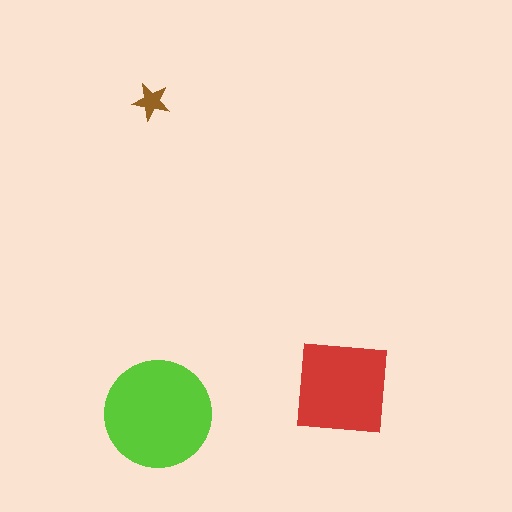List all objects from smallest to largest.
The brown star, the red square, the lime circle.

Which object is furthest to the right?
The red square is rightmost.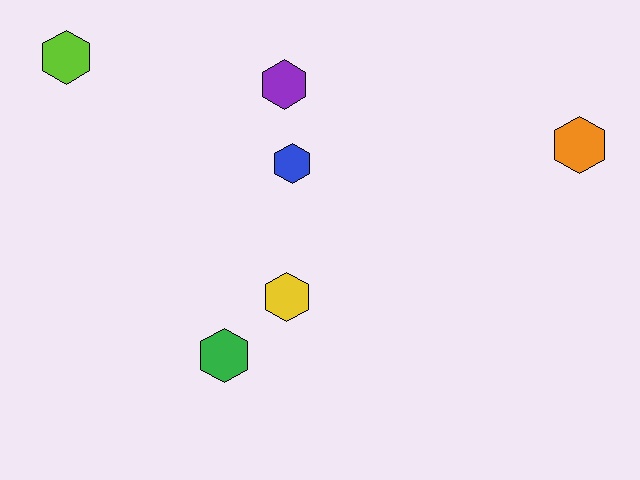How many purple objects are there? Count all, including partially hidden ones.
There is 1 purple object.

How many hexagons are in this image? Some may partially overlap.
There are 6 hexagons.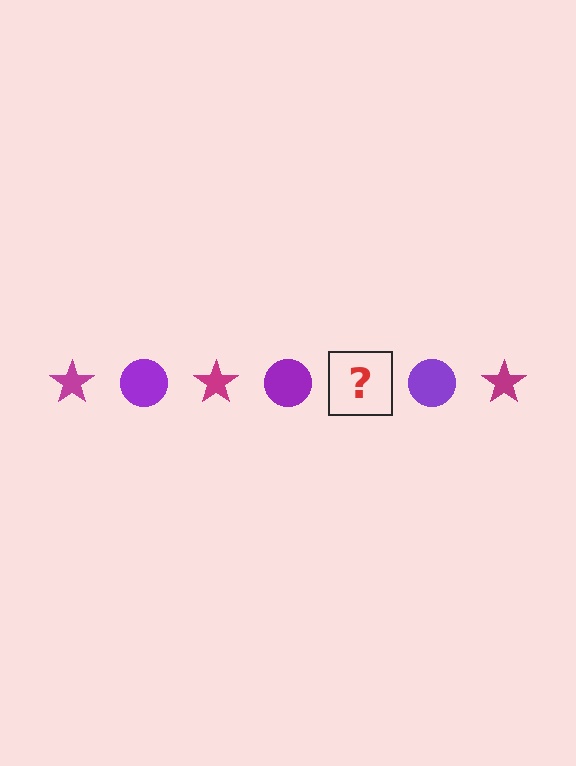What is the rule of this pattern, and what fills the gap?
The rule is that the pattern alternates between magenta star and purple circle. The gap should be filled with a magenta star.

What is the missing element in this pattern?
The missing element is a magenta star.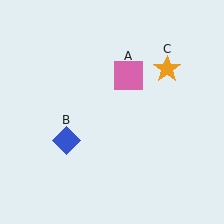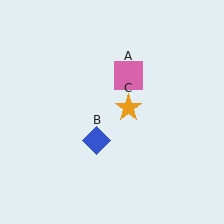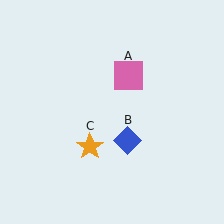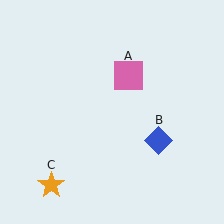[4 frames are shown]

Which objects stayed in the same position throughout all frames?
Pink square (object A) remained stationary.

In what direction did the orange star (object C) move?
The orange star (object C) moved down and to the left.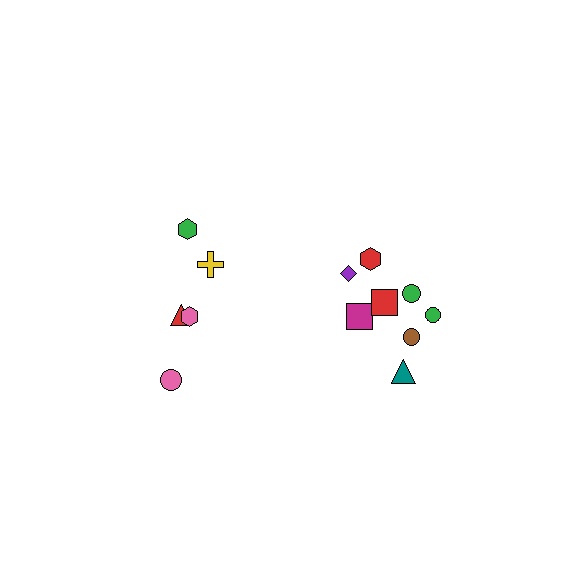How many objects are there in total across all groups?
There are 13 objects.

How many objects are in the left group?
There are 5 objects.